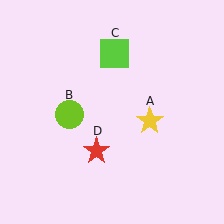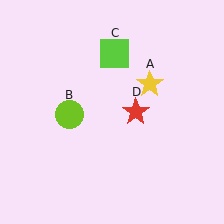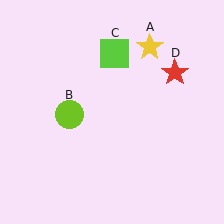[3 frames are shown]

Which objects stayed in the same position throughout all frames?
Lime circle (object B) and lime square (object C) remained stationary.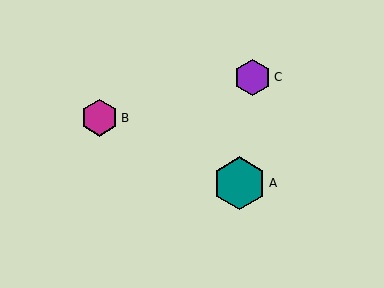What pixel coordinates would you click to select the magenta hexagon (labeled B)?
Click at (100, 118) to select the magenta hexagon B.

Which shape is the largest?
The teal hexagon (labeled A) is the largest.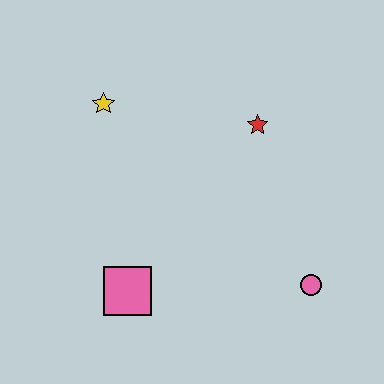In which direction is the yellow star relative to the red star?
The yellow star is to the left of the red star.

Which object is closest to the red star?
The yellow star is closest to the red star.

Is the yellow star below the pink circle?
No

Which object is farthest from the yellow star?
The pink circle is farthest from the yellow star.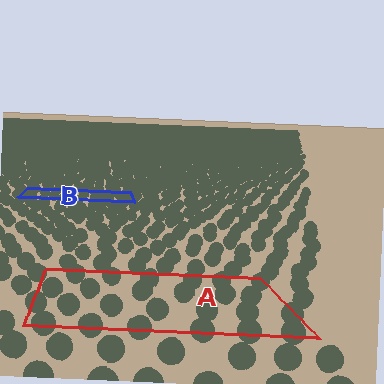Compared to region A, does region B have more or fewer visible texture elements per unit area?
Region B has more texture elements per unit area — they are packed more densely because it is farther away.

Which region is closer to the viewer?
Region A is closer. The texture elements there are larger and more spread out.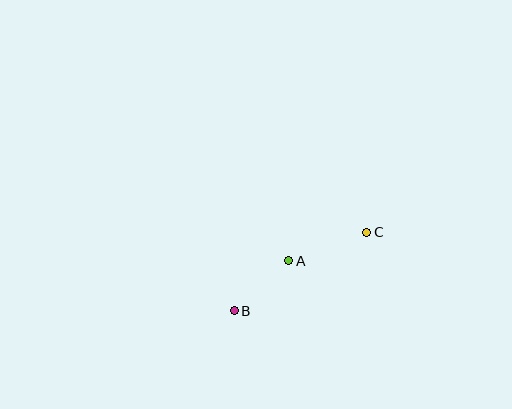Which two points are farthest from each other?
Points B and C are farthest from each other.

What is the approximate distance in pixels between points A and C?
The distance between A and C is approximately 83 pixels.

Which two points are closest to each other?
Points A and B are closest to each other.